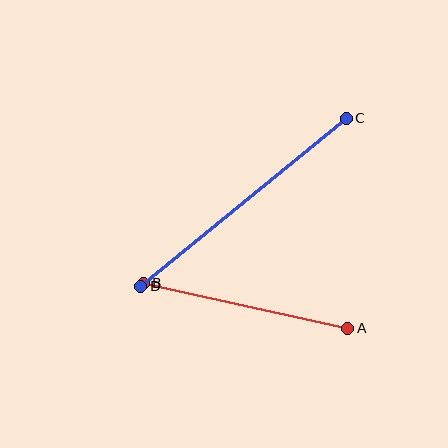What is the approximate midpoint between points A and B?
The midpoint is at approximately (245, 306) pixels.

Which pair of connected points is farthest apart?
Points C and D are farthest apart.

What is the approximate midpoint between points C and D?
The midpoint is at approximately (243, 202) pixels.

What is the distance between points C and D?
The distance is approximately 265 pixels.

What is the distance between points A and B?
The distance is approximately 209 pixels.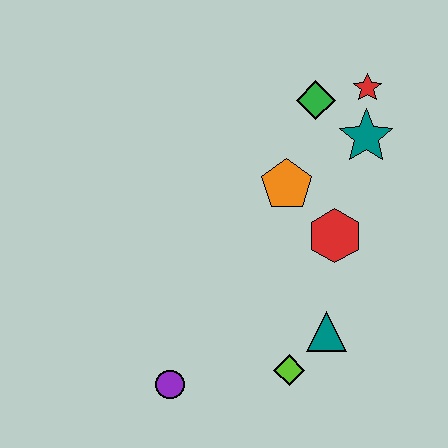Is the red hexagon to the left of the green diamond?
No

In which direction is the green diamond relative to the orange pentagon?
The green diamond is above the orange pentagon.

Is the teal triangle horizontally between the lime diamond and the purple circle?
No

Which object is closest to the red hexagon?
The orange pentagon is closest to the red hexagon.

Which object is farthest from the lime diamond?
The red star is farthest from the lime diamond.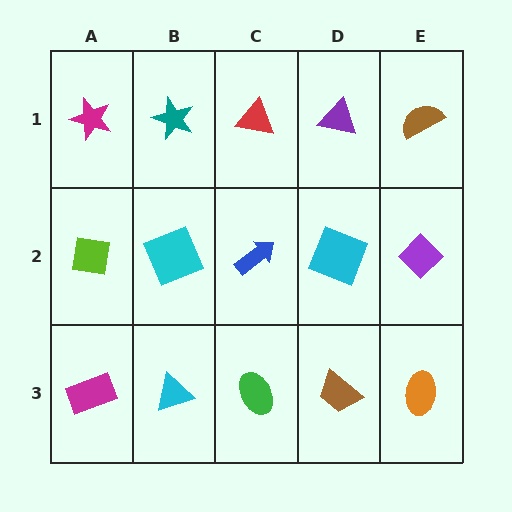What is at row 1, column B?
A teal star.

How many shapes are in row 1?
5 shapes.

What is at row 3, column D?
A brown trapezoid.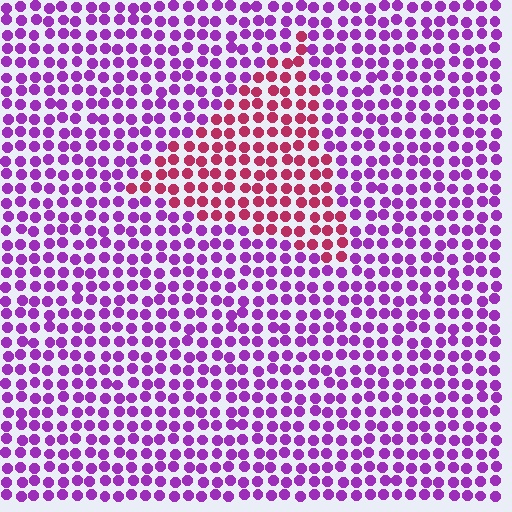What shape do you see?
I see a triangle.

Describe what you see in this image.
The image is filled with small purple elements in a uniform arrangement. A triangle-shaped region is visible where the elements are tinted to a slightly different hue, forming a subtle color boundary.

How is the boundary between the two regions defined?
The boundary is defined purely by a slight shift in hue (about 50 degrees). Spacing, size, and orientation are identical on both sides.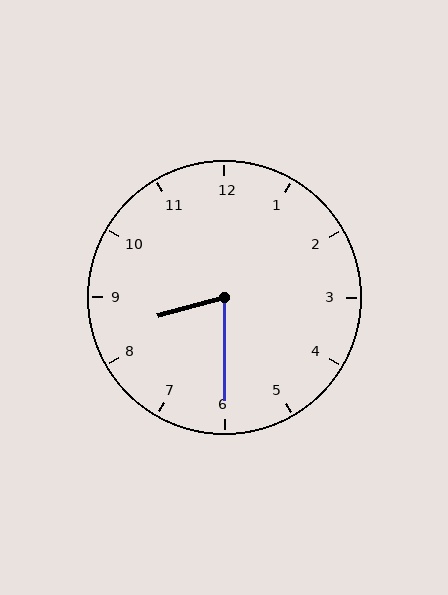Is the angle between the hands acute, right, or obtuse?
It is acute.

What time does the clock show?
8:30.